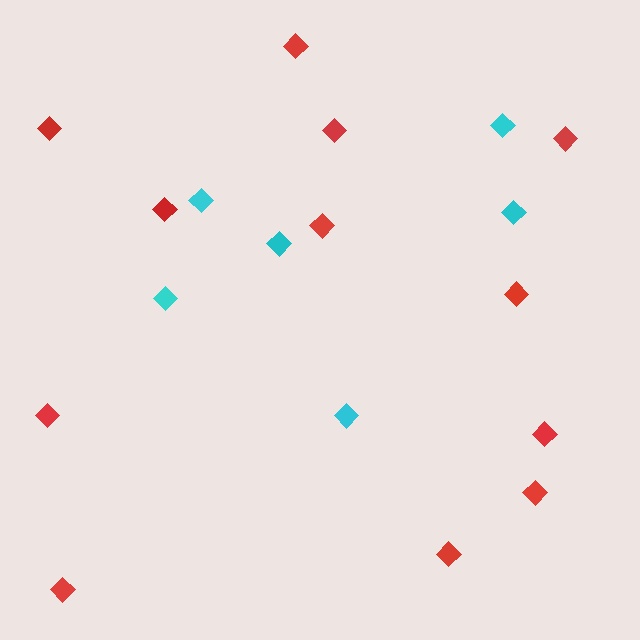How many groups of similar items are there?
There are 2 groups: one group of cyan diamonds (6) and one group of red diamonds (12).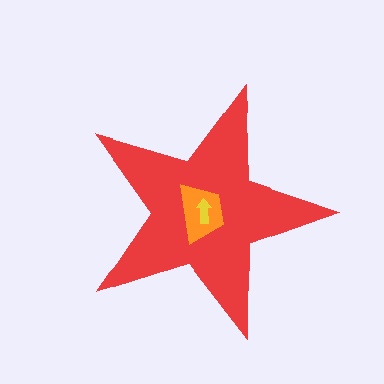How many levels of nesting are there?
3.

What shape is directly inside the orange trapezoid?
The yellow arrow.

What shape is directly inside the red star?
The orange trapezoid.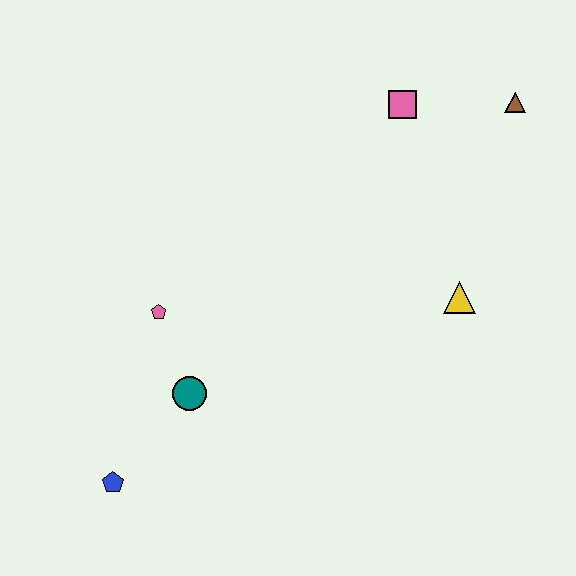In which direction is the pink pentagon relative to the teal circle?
The pink pentagon is above the teal circle.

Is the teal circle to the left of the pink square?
Yes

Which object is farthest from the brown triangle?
The blue pentagon is farthest from the brown triangle.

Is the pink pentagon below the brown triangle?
Yes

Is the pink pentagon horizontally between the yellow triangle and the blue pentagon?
Yes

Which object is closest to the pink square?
The brown triangle is closest to the pink square.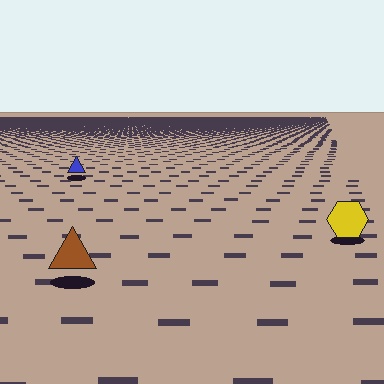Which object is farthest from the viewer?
The blue triangle is farthest from the viewer. It appears smaller and the ground texture around it is denser.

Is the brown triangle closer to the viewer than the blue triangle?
Yes. The brown triangle is closer — you can tell from the texture gradient: the ground texture is coarser near it.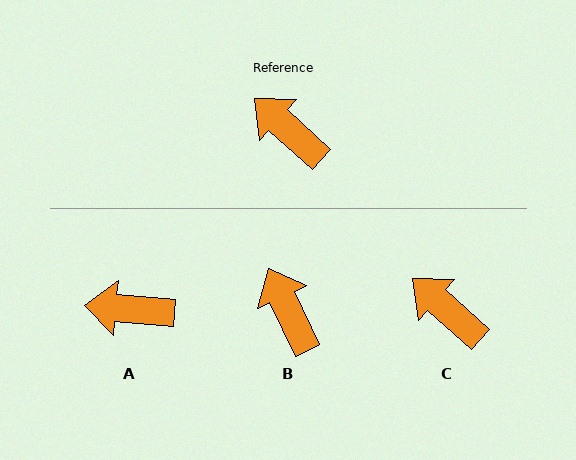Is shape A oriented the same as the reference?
No, it is off by about 37 degrees.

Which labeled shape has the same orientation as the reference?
C.